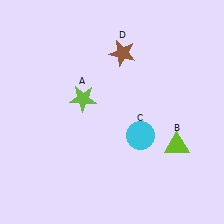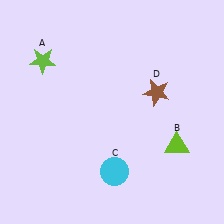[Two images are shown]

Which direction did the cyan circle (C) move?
The cyan circle (C) moved down.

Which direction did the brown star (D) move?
The brown star (D) moved down.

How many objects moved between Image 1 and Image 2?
3 objects moved between the two images.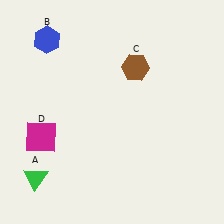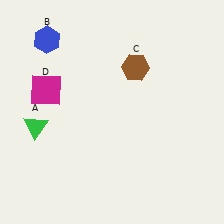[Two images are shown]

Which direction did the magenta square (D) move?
The magenta square (D) moved up.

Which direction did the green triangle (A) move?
The green triangle (A) moved up.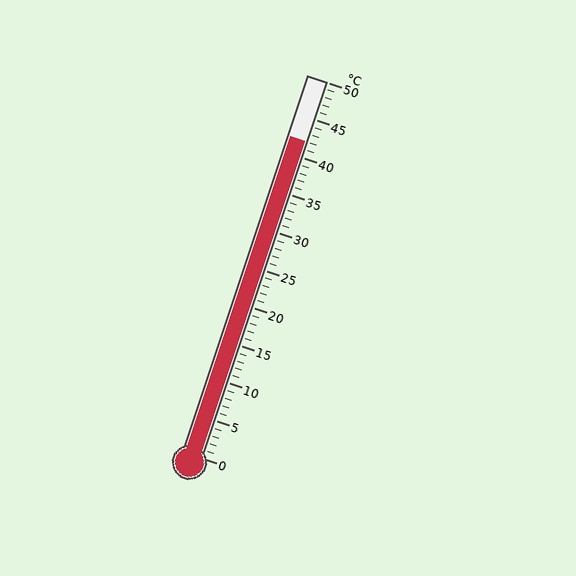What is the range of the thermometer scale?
The thermometer scale ranges from 0°C to 50°C.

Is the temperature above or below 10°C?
The temperature is above 10°C.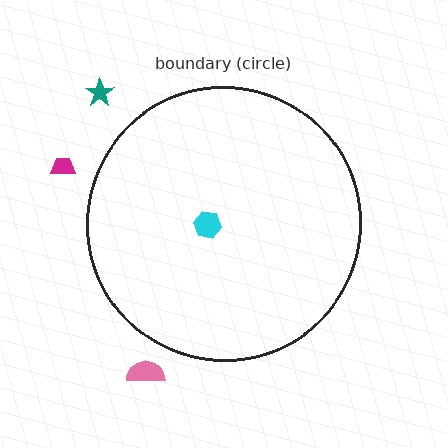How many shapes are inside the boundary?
1 inside, 3 outside.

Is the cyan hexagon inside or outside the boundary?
Inside.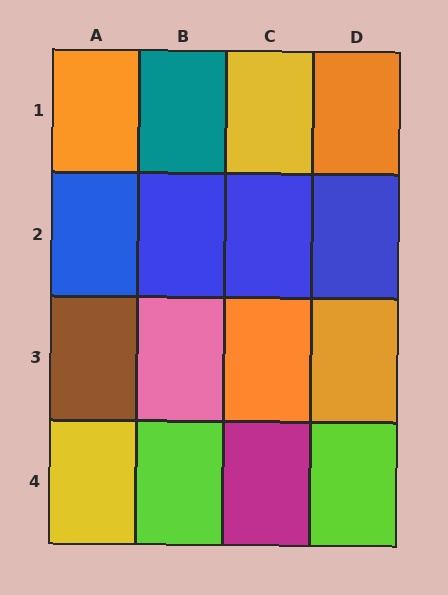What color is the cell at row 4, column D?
Lime.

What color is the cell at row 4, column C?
Magenta.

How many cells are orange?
4 cells are orange.